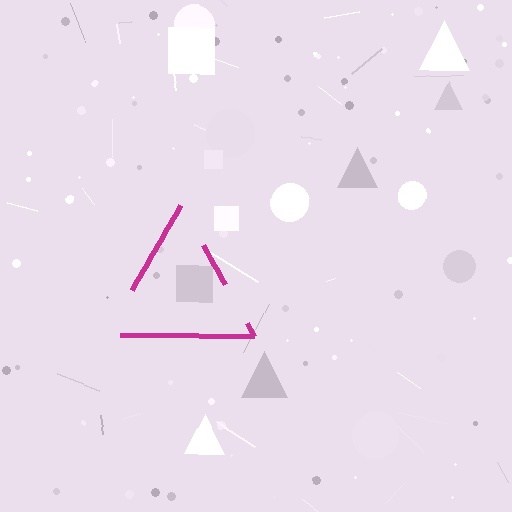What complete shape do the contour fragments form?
The contour fragments form a triangle.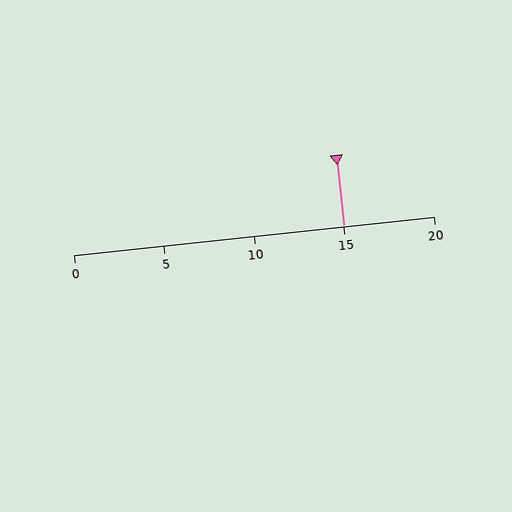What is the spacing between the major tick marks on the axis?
The major ticks are spaced 5 apart.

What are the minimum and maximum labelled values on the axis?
The axis runs from 0 to 20.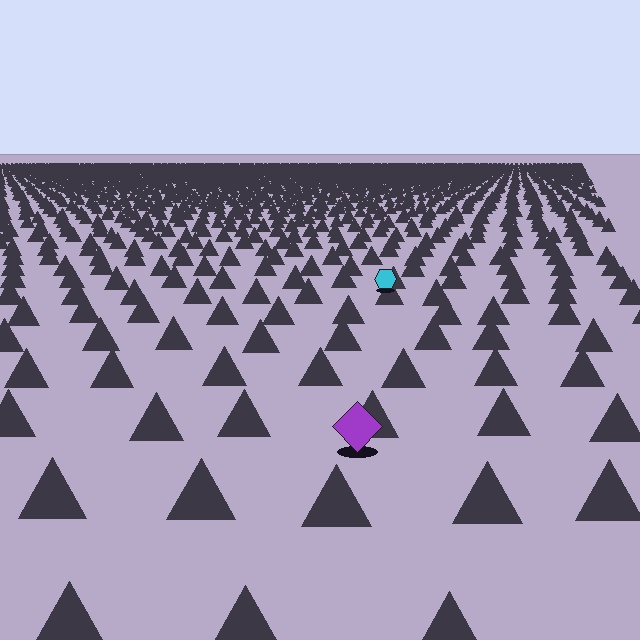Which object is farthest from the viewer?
The cyan hexagon is farthest from the viewer. It appears smaller and the ground texture around it is denser.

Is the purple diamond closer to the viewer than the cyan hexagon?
Yes. The purple diamond is closer — you can tell from the texture gradient: the ground texture is coarser near it.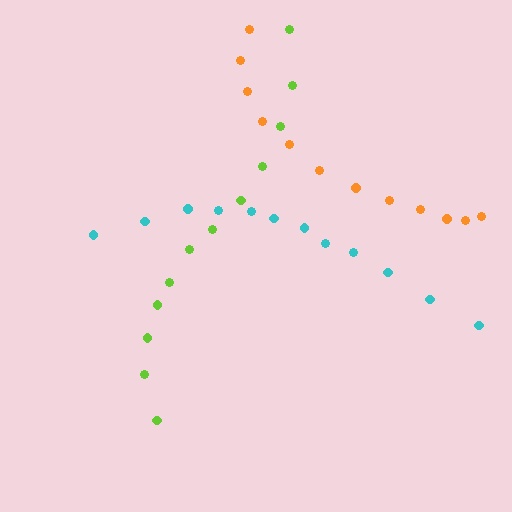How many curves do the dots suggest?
There are 3 distinct paths.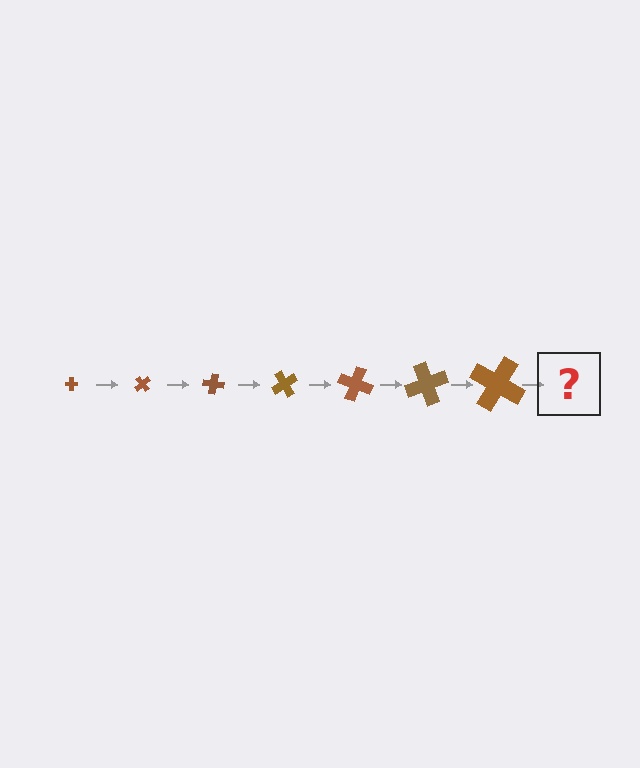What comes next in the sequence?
The next element should be a cross, larger than the previous one and rotated 350 degrees from the start.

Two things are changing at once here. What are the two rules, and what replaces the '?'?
The two rules are that the cross grows larger each step and it rotates 50 degrees each step. The '?' should be a cross, larger than the previous one and rotated 350 degrees from the start.